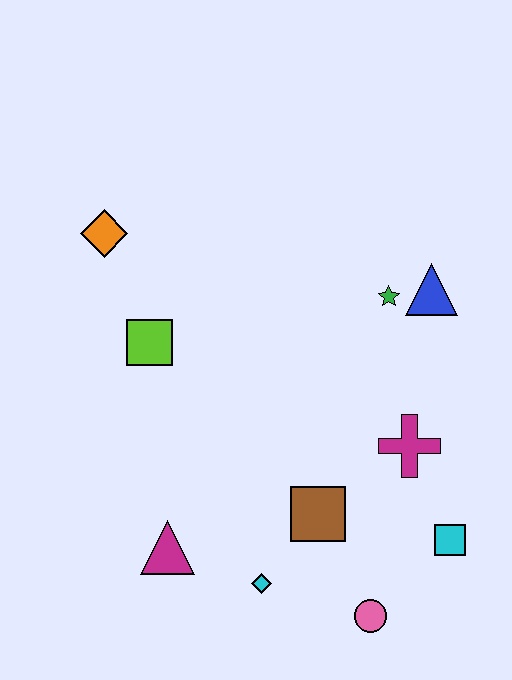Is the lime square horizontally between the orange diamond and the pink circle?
Yes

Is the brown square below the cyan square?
No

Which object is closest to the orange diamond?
The lime square is closest to the orange diamond.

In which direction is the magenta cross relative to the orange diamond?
The magenta cross is to the right of the orange diamond.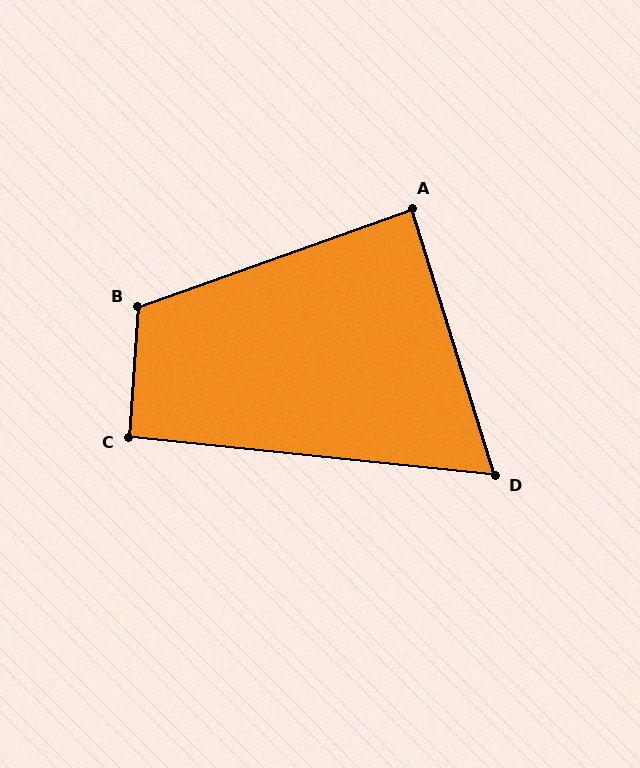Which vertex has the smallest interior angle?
D, at approximately 67 degrees.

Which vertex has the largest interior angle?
B, at approximately 113 degrees.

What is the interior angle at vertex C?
Approximately 92 degrees (approximately right).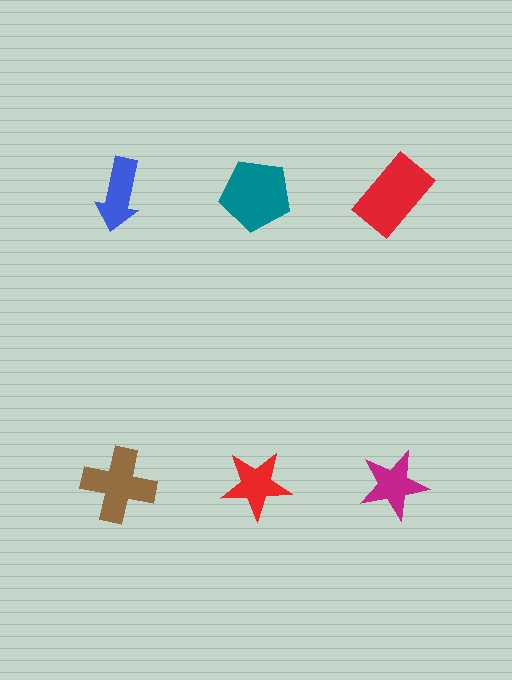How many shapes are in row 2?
3 shapes.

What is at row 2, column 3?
A magenta star.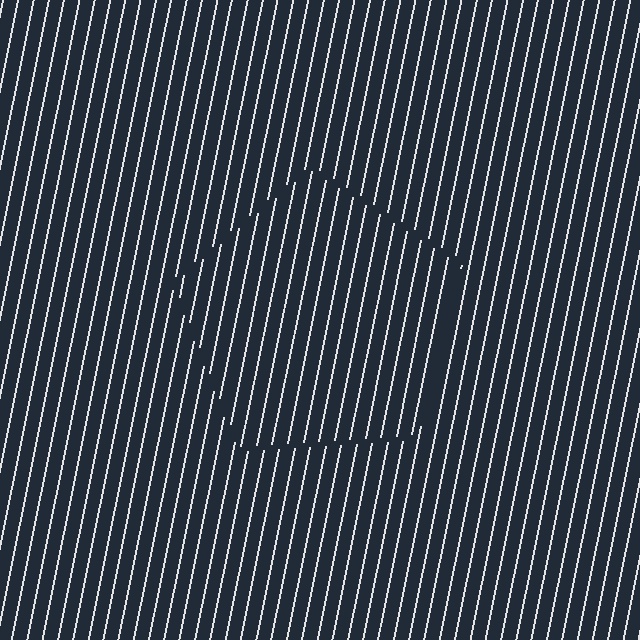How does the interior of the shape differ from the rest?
The interior of the shape contains the same grating, shifted by half a period — the contour is defined by the phase discontinuity where line-ends from the inner and outer gratings abut.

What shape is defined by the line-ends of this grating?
An illusory pentagon. The interior of the shape contains the same grating, shifted by half a period — the contour is defined by the phase discontinuity where line-ends from the inner and outer gratings abut.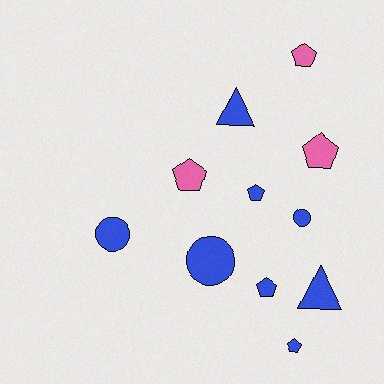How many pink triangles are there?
There are no pink triangles.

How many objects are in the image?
There are 11 objects.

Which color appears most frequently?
Blue, with 8 objects.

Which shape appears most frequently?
Pentagon, with 6 objects.